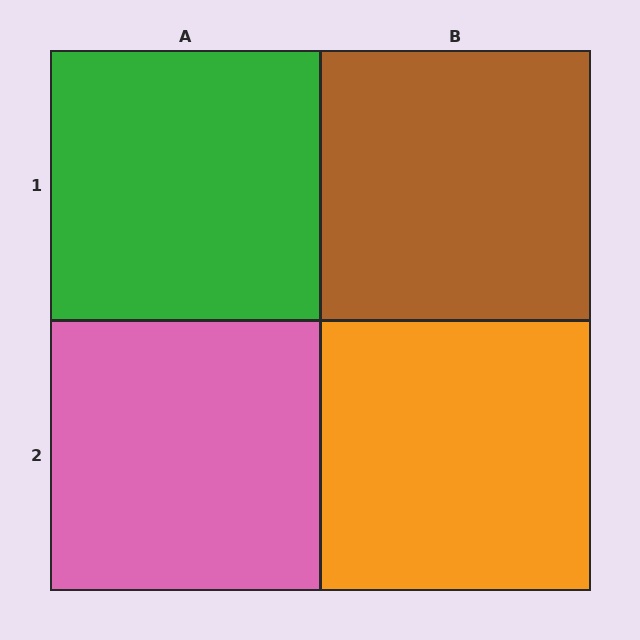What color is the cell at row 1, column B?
Brown.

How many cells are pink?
1 cell is pink.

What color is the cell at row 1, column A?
Green.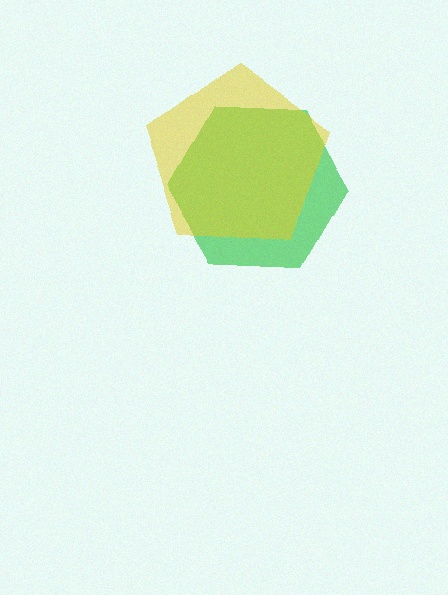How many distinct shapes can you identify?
There are 2 distinct shapes: a green hexagon, a yellow pentagon.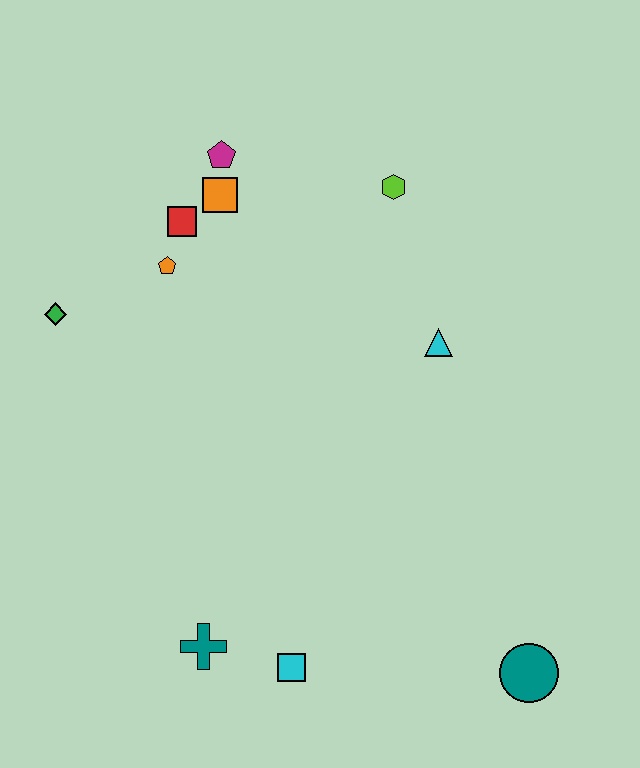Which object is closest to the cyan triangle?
The lime hexagon is closest to the cyan triangle.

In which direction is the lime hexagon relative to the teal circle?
The lime hexagon is above the teal circle.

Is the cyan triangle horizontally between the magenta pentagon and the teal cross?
No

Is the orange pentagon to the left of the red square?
Yes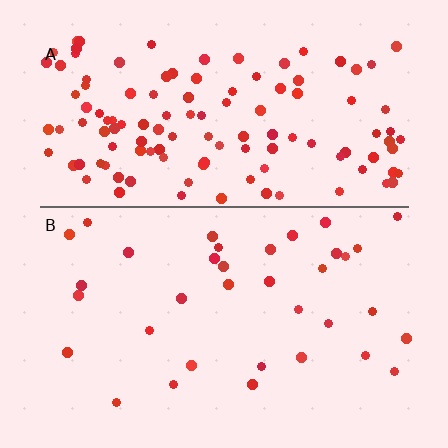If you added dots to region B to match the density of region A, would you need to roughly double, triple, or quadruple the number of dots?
Approximately quadruple.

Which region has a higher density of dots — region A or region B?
A (the top).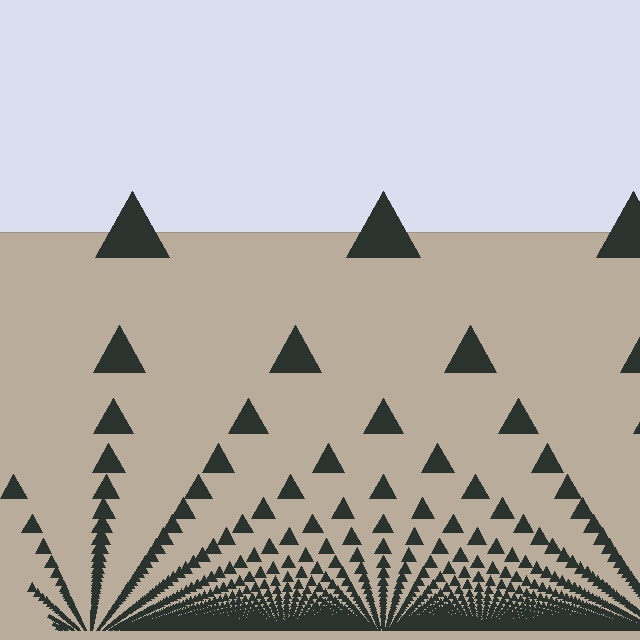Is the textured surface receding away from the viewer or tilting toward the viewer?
The surface appears to tilt toward the viewer. Texture elements get larger and sparser toward the top.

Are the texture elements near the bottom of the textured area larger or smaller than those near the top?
Smaller. The gradient is inverted — elements near the bottom are smaller and denser.